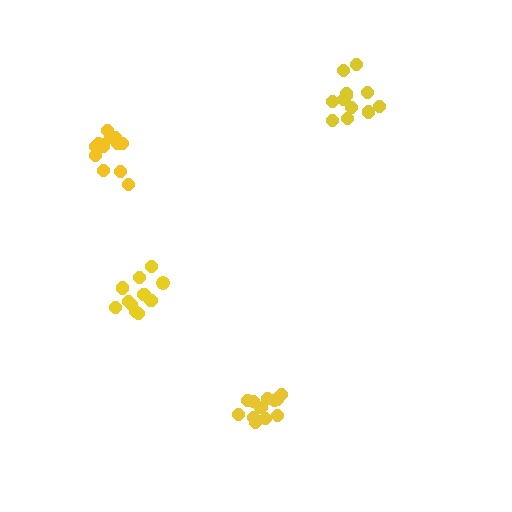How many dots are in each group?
Group 1: 12 dots, Group 2: 14 dots, Group 3: 12 dots, Group 4: 12 dots (50 total).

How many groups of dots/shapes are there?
There are 4 groups.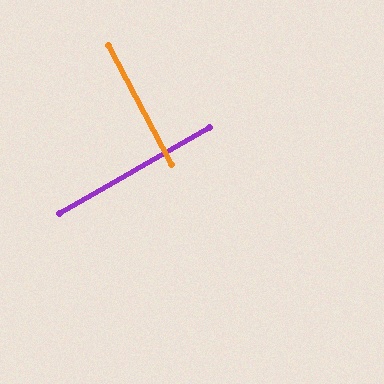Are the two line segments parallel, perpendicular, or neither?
Perpendicular — they meet at approximately 88°.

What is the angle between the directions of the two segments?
Approximately 88 degrees.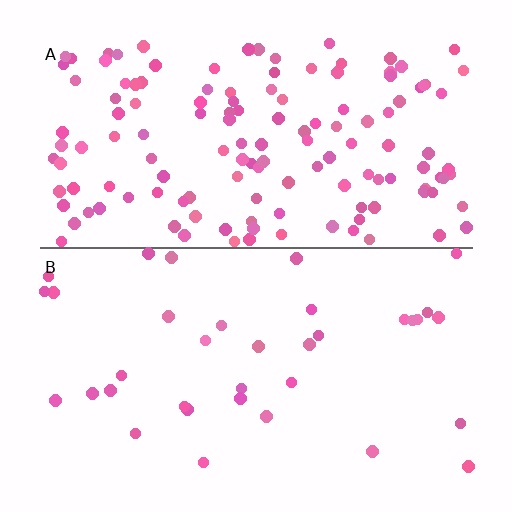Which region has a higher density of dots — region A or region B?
A (the top).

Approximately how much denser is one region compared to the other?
Approximately 3.9× — region A over region B.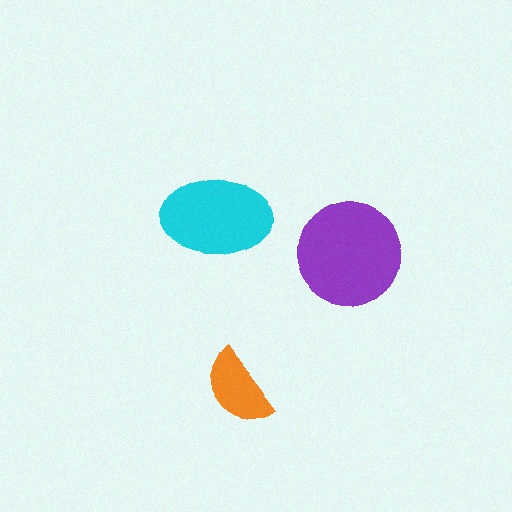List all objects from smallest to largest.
The orange semicircle, the cyan ellipse, the purple circle.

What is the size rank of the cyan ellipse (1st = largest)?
2nd.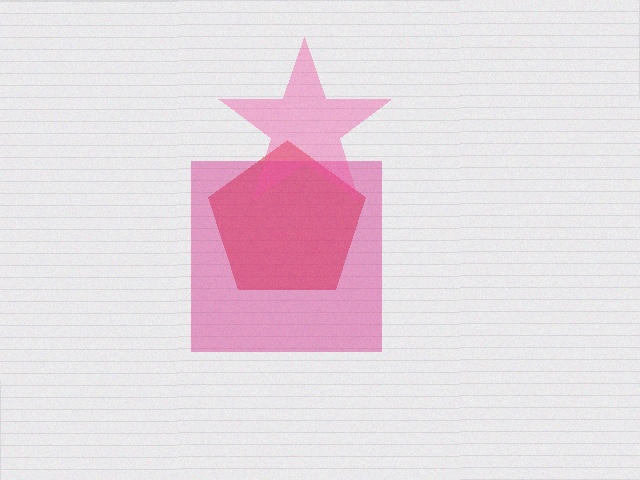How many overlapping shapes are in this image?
There are 3 overlapping shapes in the image.